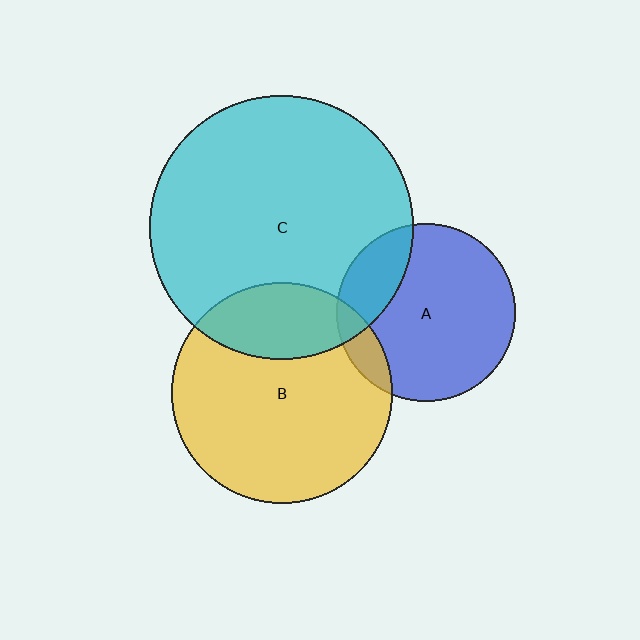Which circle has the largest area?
Circle C (cyan).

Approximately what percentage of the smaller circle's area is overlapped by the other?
Approximately 10%.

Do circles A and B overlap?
Yes.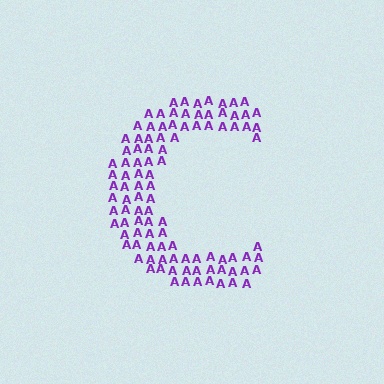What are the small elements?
The small elements are letter A's.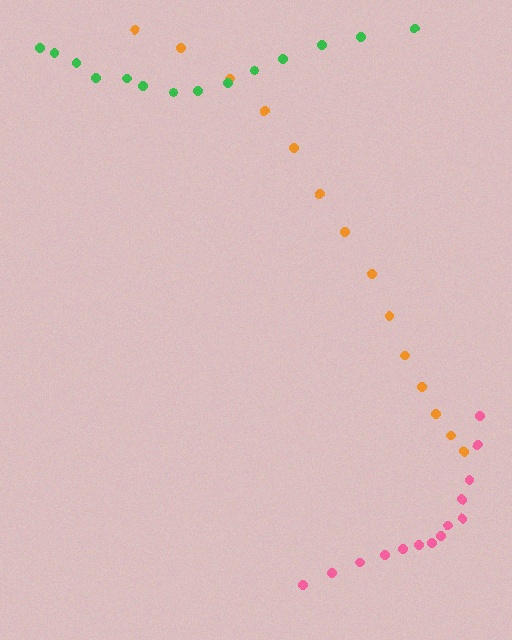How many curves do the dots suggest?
There are 3 distinct paths.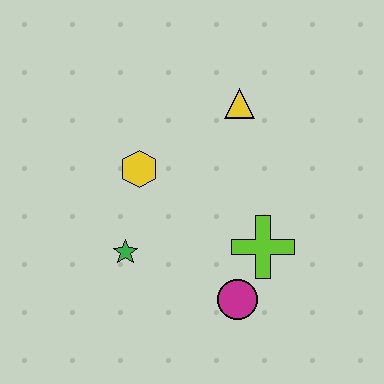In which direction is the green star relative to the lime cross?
The green star is to the left of the lime cross.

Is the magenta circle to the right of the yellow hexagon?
Yes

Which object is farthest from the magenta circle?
The yellow triangle is farthest from the magenta circle.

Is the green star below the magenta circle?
No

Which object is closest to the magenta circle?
The lime cross is closest to the magenta circle.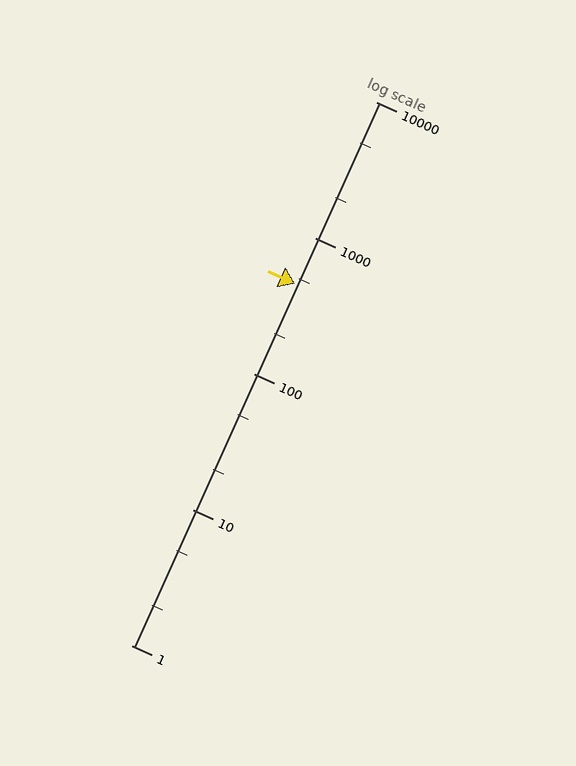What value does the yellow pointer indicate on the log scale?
The pointer indicates approximately 460.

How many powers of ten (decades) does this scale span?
The scale spans 4 decades, from 1 to 10000.